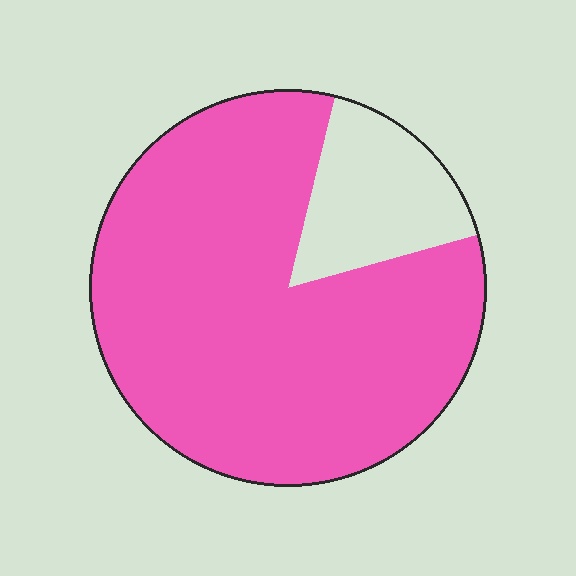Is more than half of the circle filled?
Yes.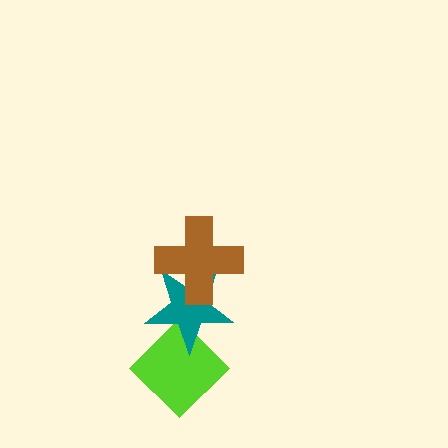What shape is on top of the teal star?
The brown cross is on top of the teal star.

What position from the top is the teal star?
The teal star is 2nd from the top.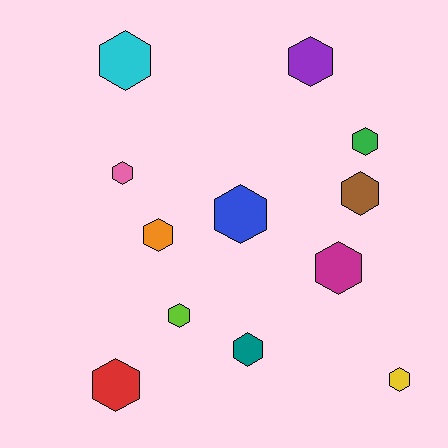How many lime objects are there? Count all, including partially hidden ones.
There is 1 lime object.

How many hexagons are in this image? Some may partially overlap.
There are 12 hexagons.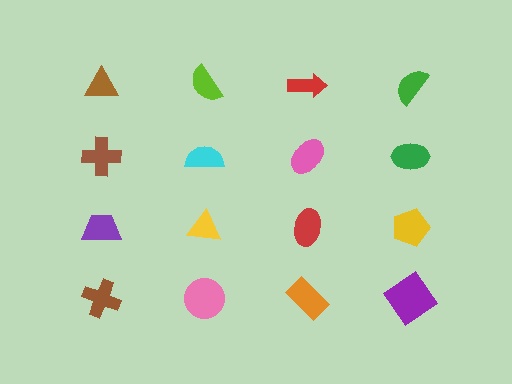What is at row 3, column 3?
A red ellipse.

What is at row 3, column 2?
A yellow triangle.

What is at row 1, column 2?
A lime semicircle.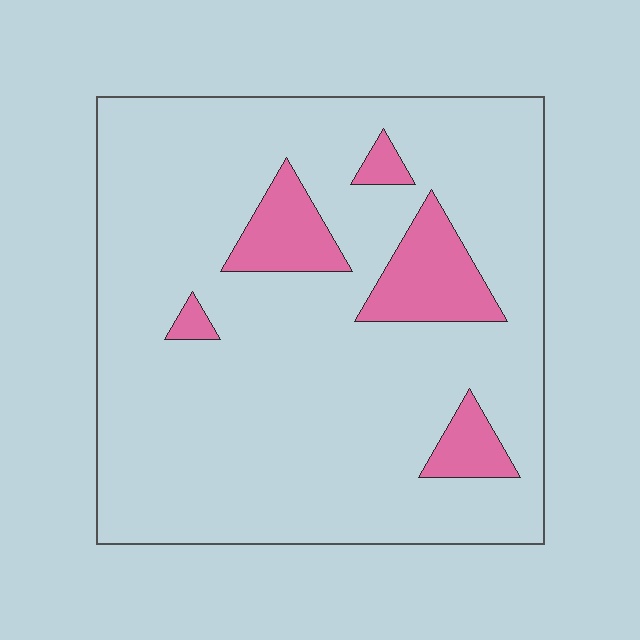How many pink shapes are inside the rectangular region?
5.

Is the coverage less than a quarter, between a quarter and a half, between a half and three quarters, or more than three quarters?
Less than a quarter.